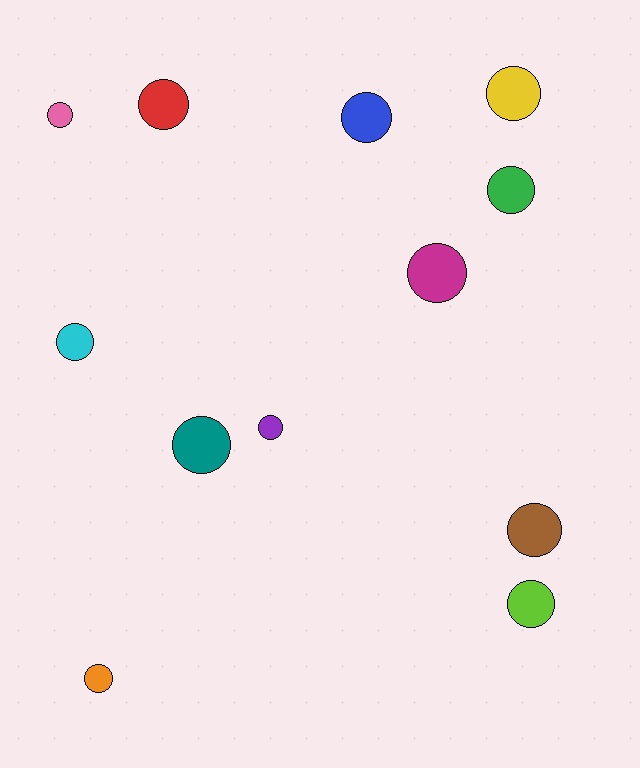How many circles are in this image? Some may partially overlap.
There are 12 circles.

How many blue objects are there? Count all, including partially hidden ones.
There is 1 blue object.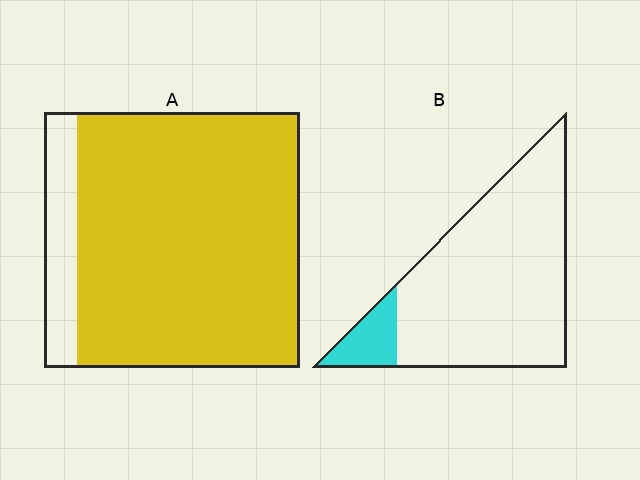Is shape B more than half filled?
No.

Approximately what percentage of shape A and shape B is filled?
A is approximately 85% and B is approximately 10%.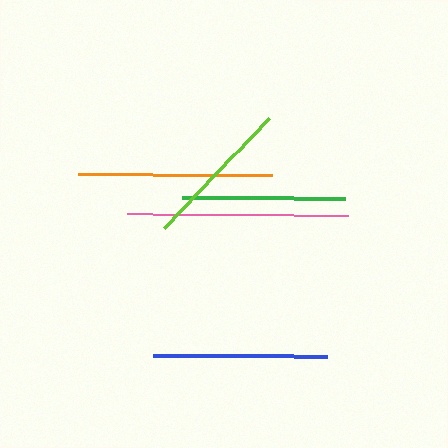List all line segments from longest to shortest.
From longest to shortest: pink, orange, blue, green, lime.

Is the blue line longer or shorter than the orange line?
The orange line is longer than the blue line.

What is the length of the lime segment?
The lime segment is approximately 151 pixels long.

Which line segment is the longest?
The pink line is the longest at approximately 221 pixels.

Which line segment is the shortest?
The lime line is the shortest at approximately 151 pixels.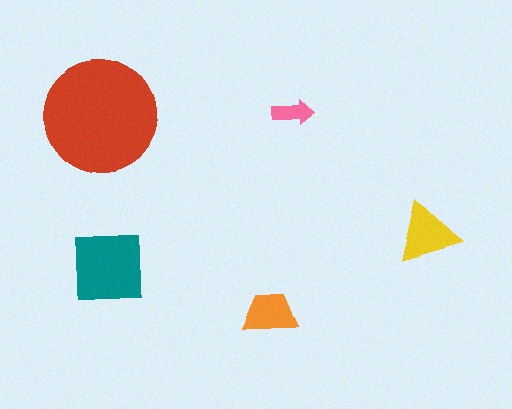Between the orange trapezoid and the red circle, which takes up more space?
The red circle.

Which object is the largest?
The red circle.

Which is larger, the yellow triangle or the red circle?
The red circle.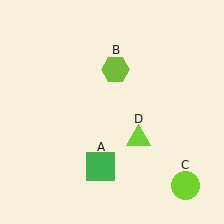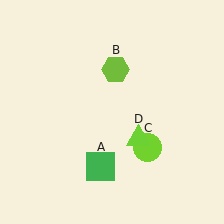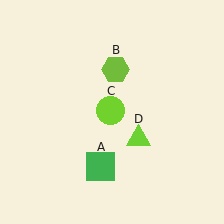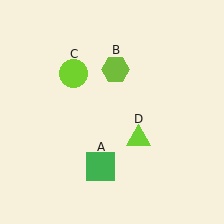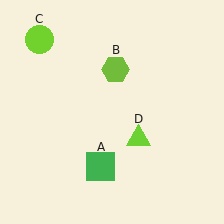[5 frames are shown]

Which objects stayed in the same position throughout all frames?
Green square (object A) and lime hexagon (object B) and lime triangle (object D) remained stationary.